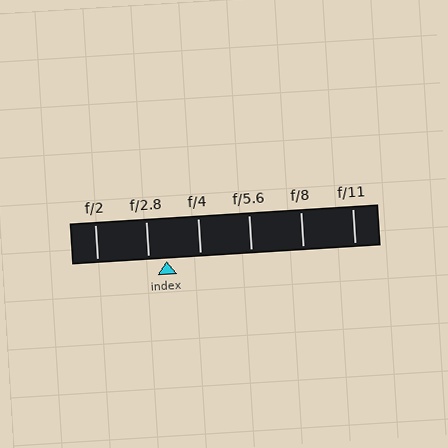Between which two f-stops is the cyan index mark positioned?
The index mark is between f/2.8 and f/4.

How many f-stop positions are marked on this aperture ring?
There are 6 f-stop positions marked.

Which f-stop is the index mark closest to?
The index mark is closest to f/2.8.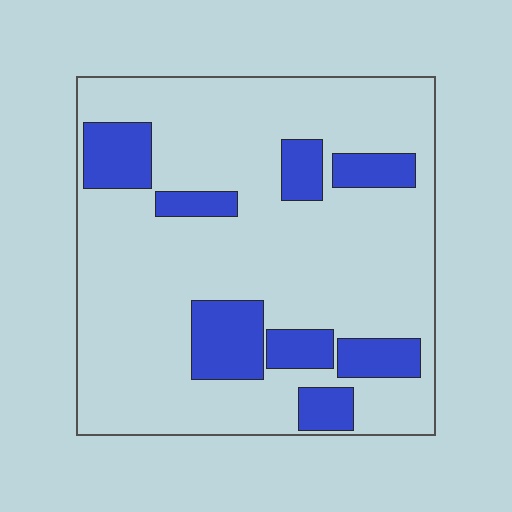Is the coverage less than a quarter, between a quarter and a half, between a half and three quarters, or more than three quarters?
Less than a quarter.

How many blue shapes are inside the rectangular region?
8.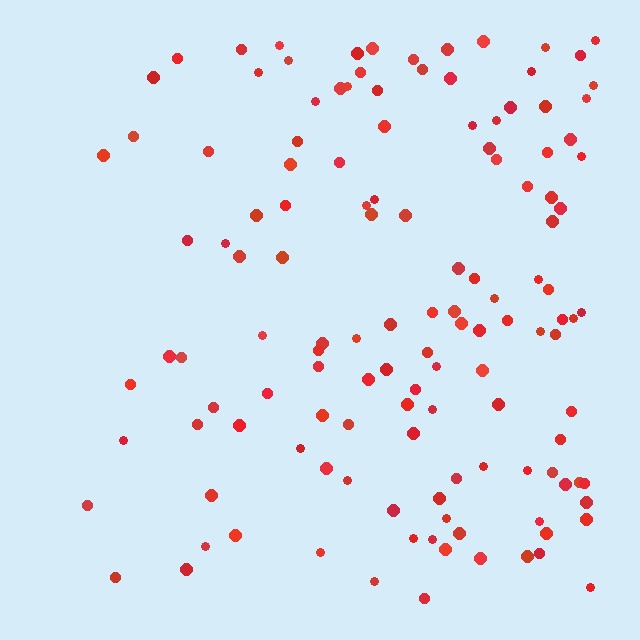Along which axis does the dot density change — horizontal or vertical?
Horizontal.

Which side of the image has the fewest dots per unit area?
The left.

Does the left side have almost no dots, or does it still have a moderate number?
Still a moderate number, just noticeably fewer than the right.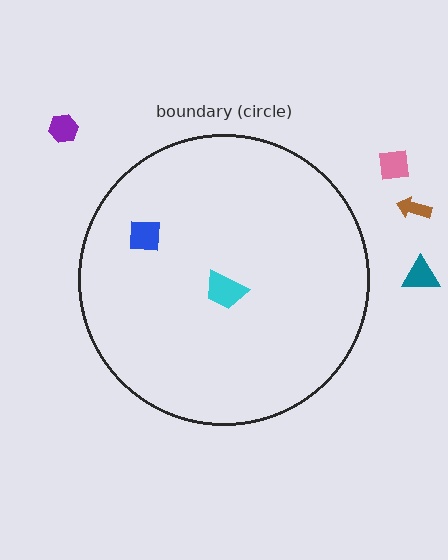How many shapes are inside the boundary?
2 inside, 4 outside.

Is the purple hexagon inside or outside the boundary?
Outside.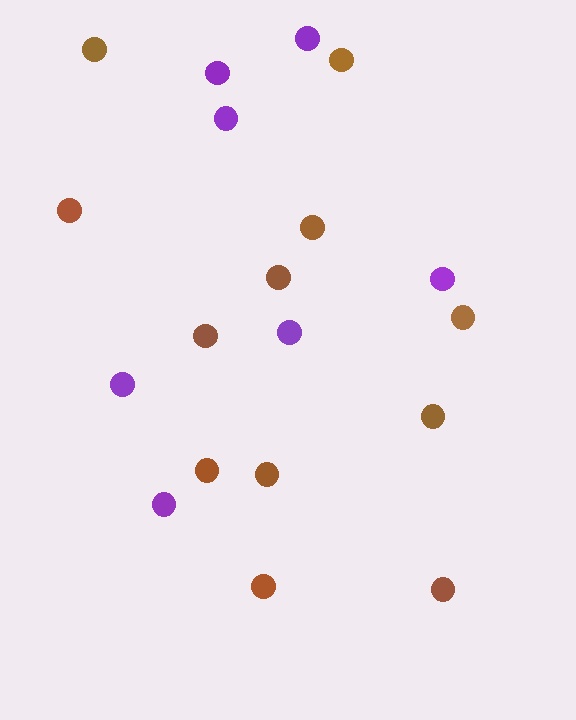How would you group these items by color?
There are 2 groups: one group of purple circles (7) and one group of brown circles (12).